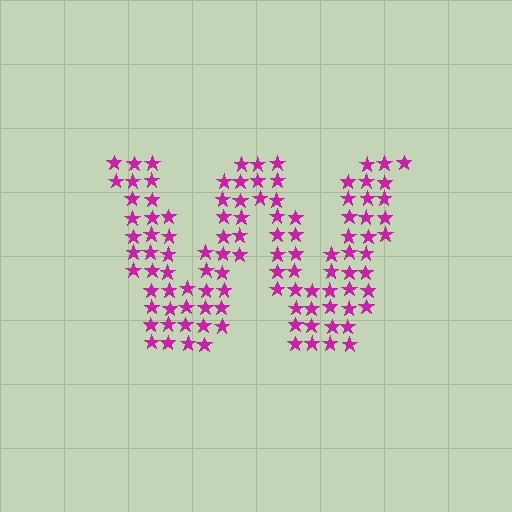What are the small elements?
The small elements are stars.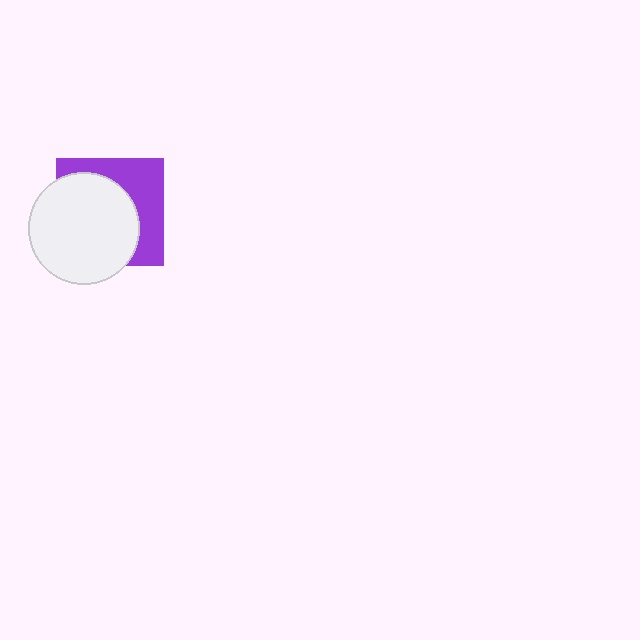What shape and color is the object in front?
The object in front is a white circle.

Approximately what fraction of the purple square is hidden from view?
Roughly 60% of the purple square is hidden behind the white circle.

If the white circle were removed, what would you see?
You would see the complete purple square.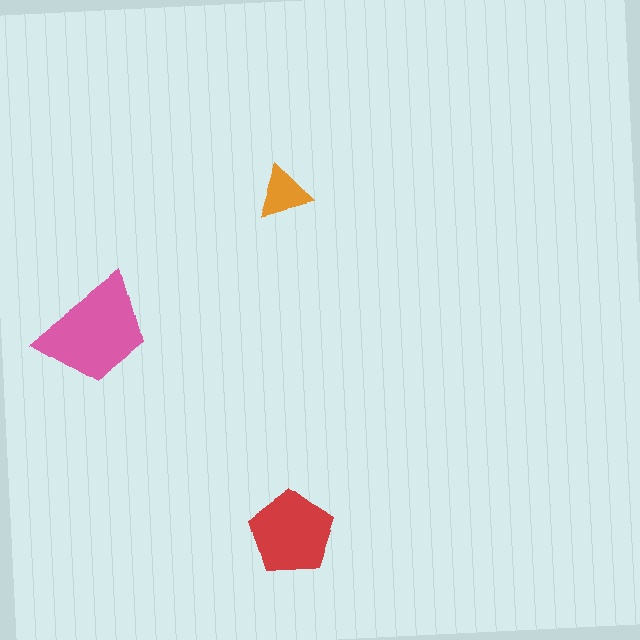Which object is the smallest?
The orange triangle.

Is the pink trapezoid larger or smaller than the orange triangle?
Larger.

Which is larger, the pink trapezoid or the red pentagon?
The pink trapezoid.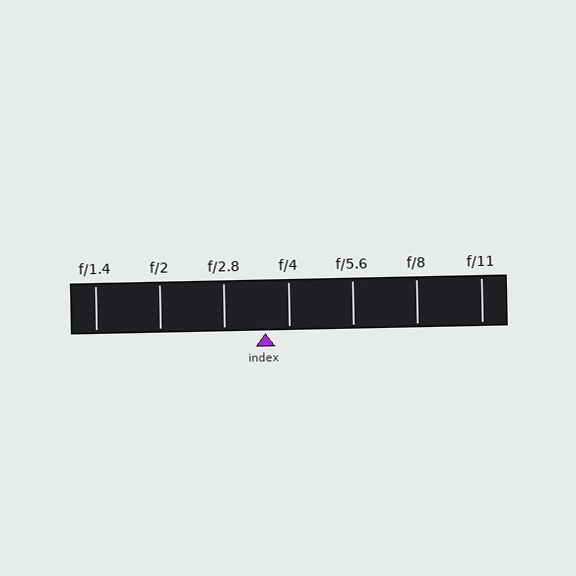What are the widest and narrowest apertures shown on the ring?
The widest aperture shown is f/1.4 and the narrowest is f/11.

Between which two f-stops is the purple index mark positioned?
The index mark is between f/2.8 and f/4.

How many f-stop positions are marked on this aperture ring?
There are 7 f-stop positions marked.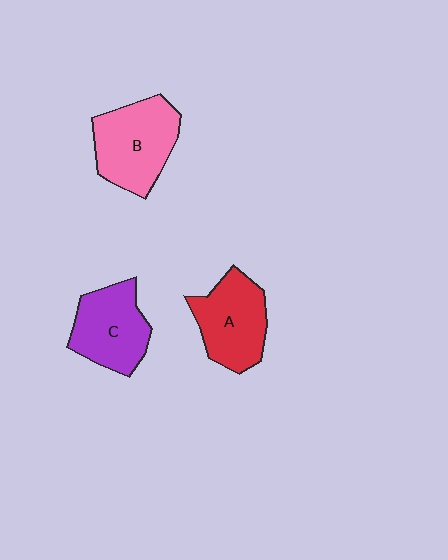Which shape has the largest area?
Shape B (pink).